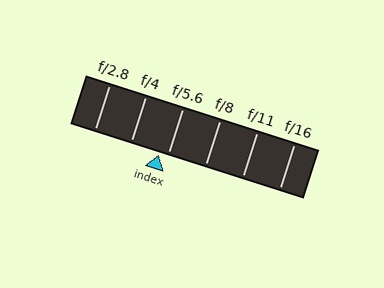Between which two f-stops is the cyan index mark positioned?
The index mark is between f/4 and f/5.6.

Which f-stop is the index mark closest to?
The index mark is closest to f/5.6.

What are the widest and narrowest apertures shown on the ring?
The widest aperture shown is f/2.8 and the narrowest is f/16.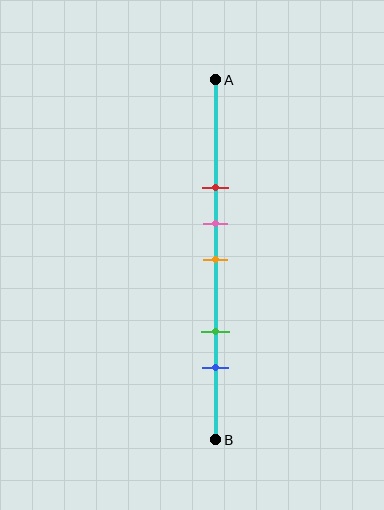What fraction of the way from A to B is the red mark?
The red mark is approximately 30% (0.3) of the way from A to B.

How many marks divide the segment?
There are 5 marks dividing the segment.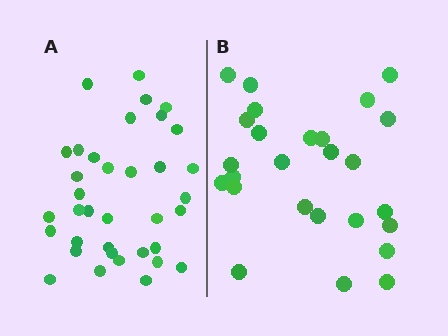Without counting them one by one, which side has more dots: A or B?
Region A (the left region) has more dots.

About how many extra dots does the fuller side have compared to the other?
Region A has roughly 10 or so more dots than region B.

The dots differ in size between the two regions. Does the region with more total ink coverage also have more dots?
No. Region B has more total ink coverage because its dots are larger, but region A actually contains more individual dots. Total area can be misleading — the number of items is what matters here.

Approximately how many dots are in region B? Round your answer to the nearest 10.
About 30 dots. (The exact count is 26, which rounds to 30.)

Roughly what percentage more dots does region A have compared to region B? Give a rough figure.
About 40% more.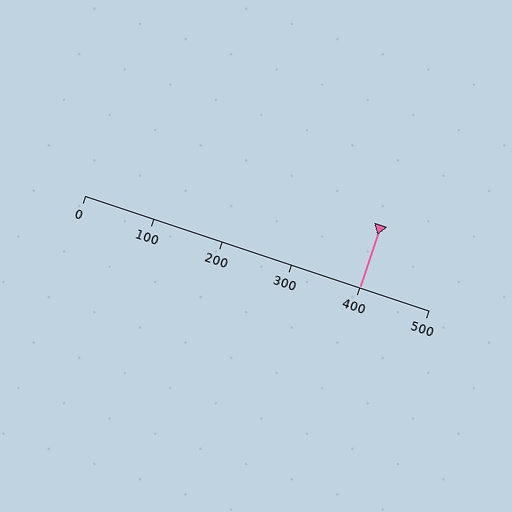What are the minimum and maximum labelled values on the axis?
The axis runs from 0 to 500.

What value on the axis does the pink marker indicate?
The marker indicates approximately 400.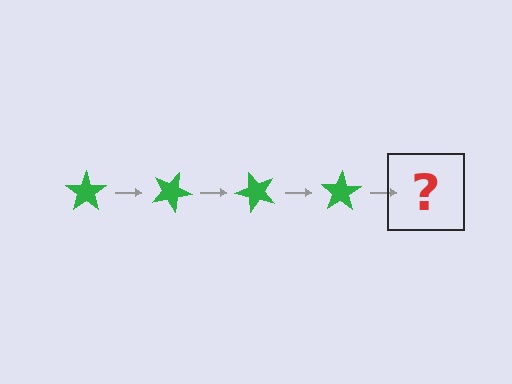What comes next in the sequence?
The next element should be a green star rotated 100 degrees.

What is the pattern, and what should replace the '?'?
The pattern is that the star rotates 25 degrees each step. The '?' should be a green star rotated 100 degrees.